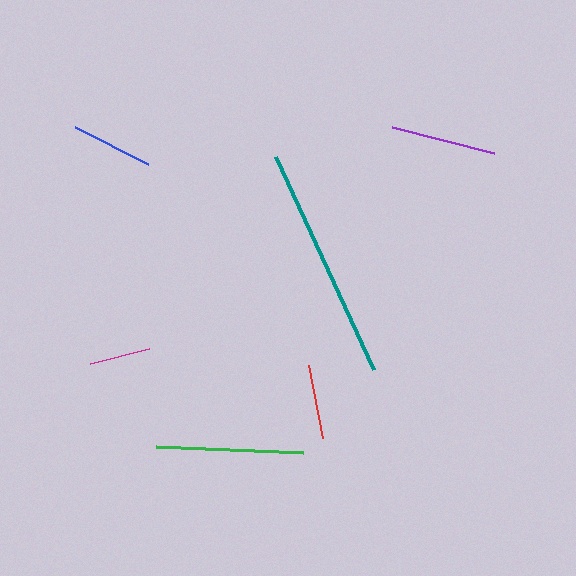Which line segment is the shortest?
The magenta line is the shortest at approximately 61 pixels.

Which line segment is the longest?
The teal line is the longest at approximately 234 pixels.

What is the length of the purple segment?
The purple segment is approximately 106 pixels long.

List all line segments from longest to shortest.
From longest to shortest: teal, green, purple, blue, red, magenta.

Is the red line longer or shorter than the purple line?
The purple line is longer than the red line.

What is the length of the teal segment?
The teal segment is approximately 234 pixels long.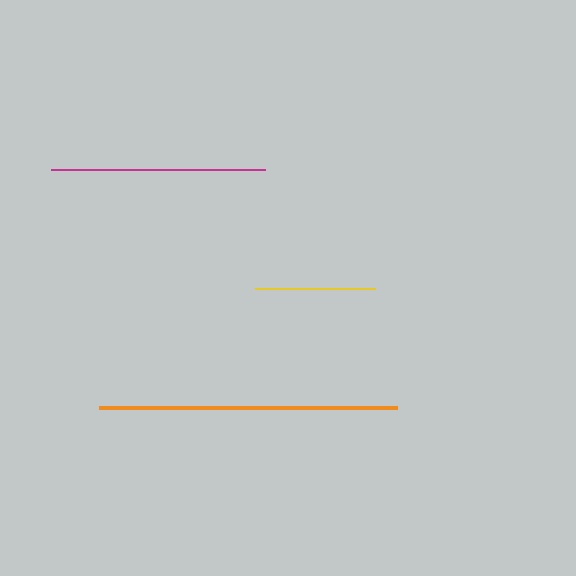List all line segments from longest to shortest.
From longest to shortest: orange, magenta, yellow.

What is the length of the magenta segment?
The magenta segment is approximately 214 pixels long.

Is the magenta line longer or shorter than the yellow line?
The magenta line is longer than the yellow line.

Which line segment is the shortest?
The yellow line is the shortest at approximately 120 pixels.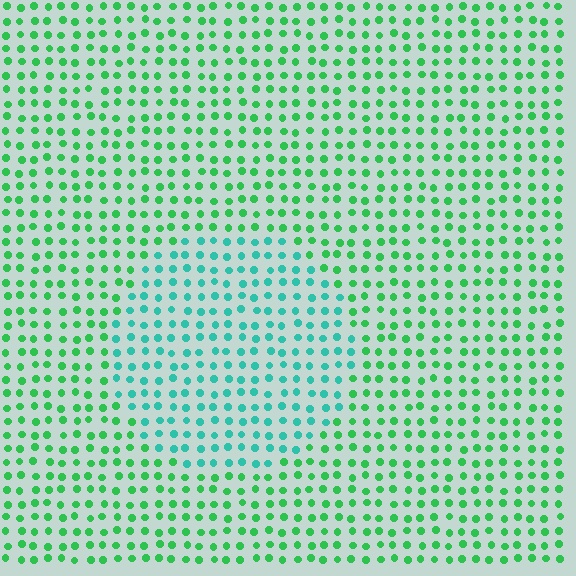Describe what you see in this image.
The image is filled with small green elements in a uniform arrangement. A circle-shaped region is visible where the elements are tinted to a slightly different hue, forming a subtle color boundary.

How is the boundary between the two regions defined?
The boundary is defined purely by a slight shift in hue (about 37 degrees). Spacing, size, and orientation are identical on both sides.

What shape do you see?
I see a circle.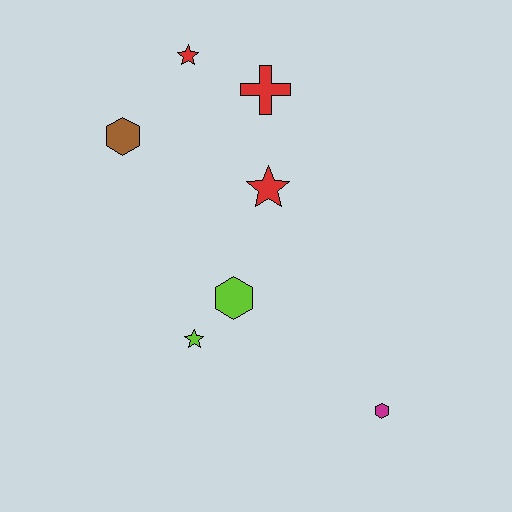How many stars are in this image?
There are 3 stars.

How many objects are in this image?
There are 7 objects.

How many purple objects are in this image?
There are no purple objects.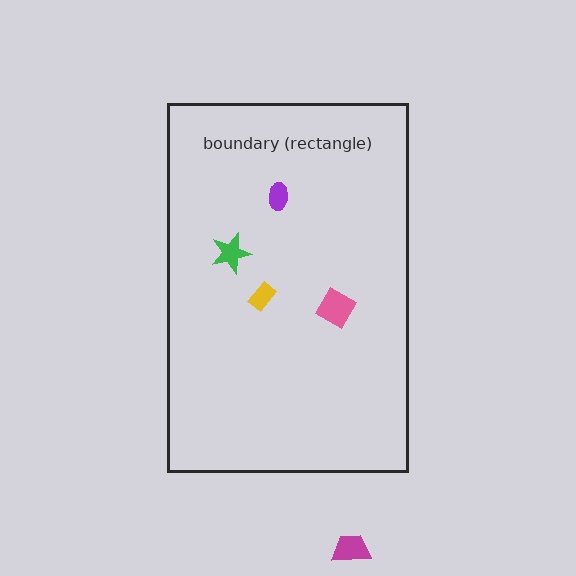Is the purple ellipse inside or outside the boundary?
Inside.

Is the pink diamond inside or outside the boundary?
Inside.